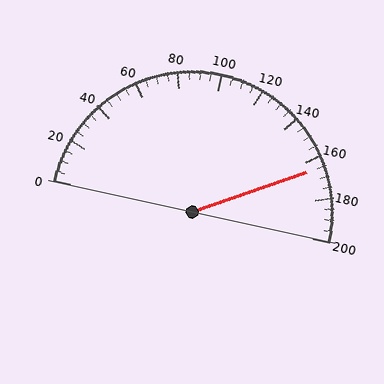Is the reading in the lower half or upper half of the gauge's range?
The reading is in the upper half of the range (0 to 200).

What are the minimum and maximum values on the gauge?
The gauge ranges from 0 to 200.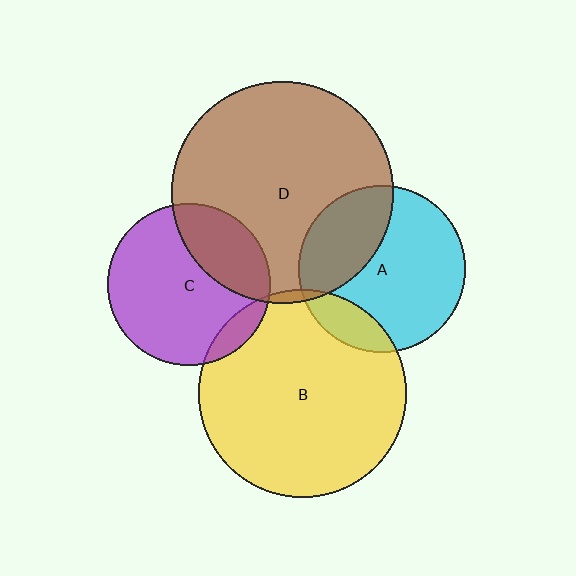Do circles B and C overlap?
Yes.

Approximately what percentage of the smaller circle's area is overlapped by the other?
Approximately 10%.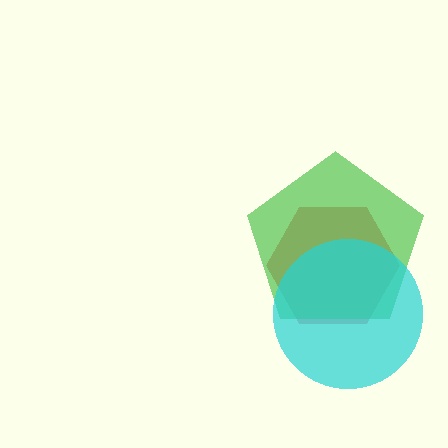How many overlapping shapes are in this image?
There are 3 overlapping shapes in the image.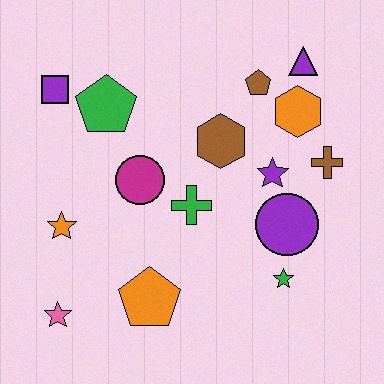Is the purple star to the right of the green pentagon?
Yes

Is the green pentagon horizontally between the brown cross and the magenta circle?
No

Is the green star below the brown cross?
Yes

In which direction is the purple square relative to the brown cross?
The purple square is to the left of the brown cross.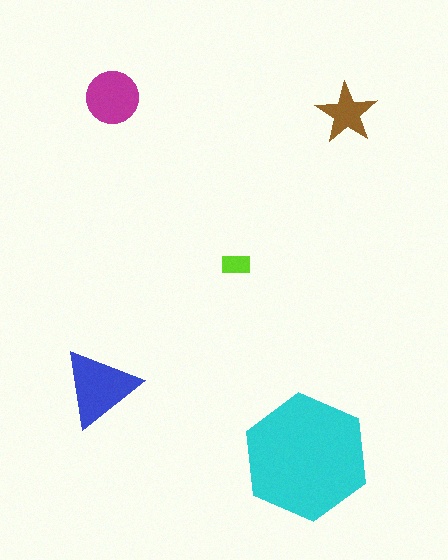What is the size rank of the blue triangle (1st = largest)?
2nd.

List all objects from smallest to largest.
The lime rectangle, the brown star, the magenta circle, the blue triangle, the cyan hexagon.